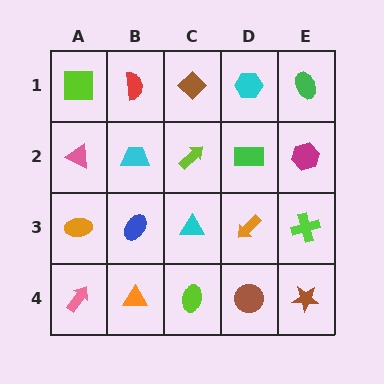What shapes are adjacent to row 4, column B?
A blue ellipse (row 3, column B), a pink arrow (row 4, column A), a lime ellipse (row 4, column C).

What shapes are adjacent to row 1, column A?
A pink triangle (row 2, column A), a red semicircle (row 1, column B).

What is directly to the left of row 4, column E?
A brown circle.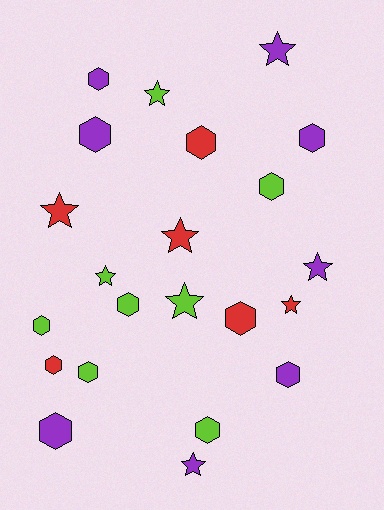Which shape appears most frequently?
Hexagon, with 13 objects.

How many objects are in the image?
There are 22 objects.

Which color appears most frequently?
Purple, with 8 objects.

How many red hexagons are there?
There are 3 red hexagons.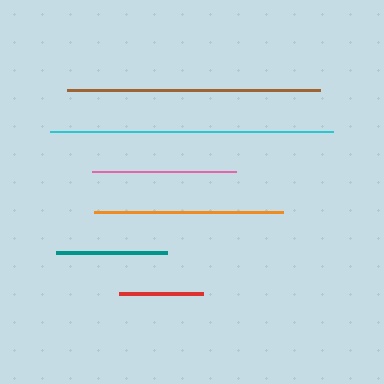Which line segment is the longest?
The cyan line is the longest at approximately 283 pixels.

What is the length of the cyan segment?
The cyan segment is approximately 283 pixels long.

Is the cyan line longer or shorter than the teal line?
The cyan line is longer than the teal line.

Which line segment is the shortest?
The red line is the shortest at approximately 84 pixels.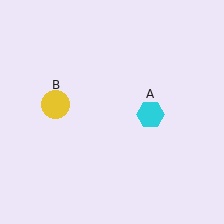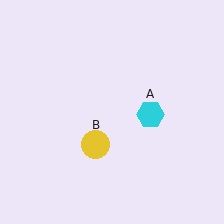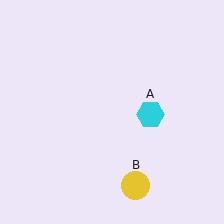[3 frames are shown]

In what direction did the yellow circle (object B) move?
The yellow circle (object B) moved down and to the right.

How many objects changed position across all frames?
1 object changed position: yellow circle (object B).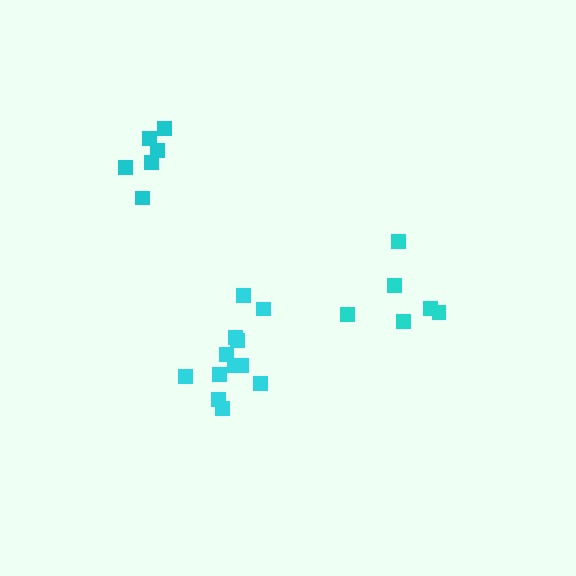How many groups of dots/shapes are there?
There are 3 groups.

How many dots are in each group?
Group 1: 12 dots, Group 2: 6 dots, Group 3: 6 dots (24 total).